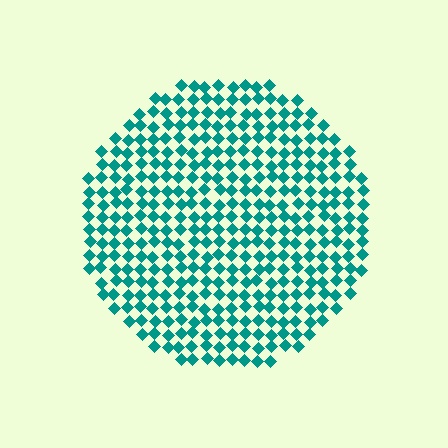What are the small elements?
The small elements are diamonds.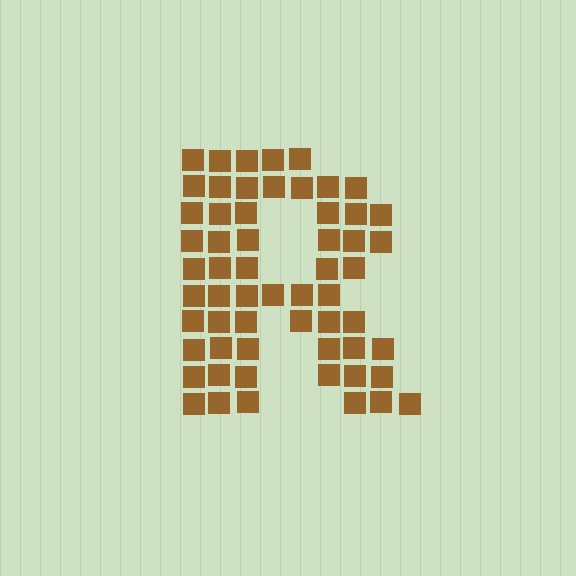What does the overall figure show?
The overall figure shows the letter R.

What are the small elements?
The small elements are squares.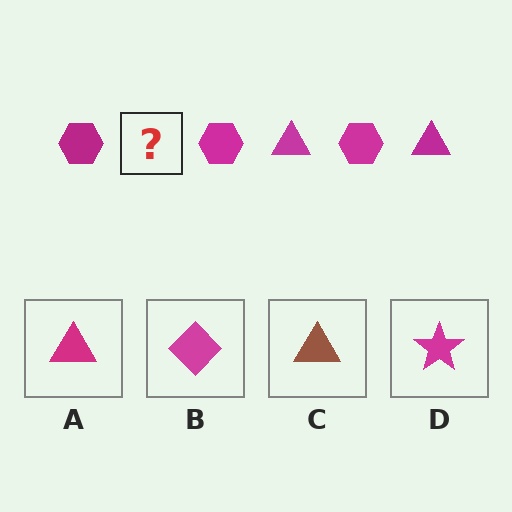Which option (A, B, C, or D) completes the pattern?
A.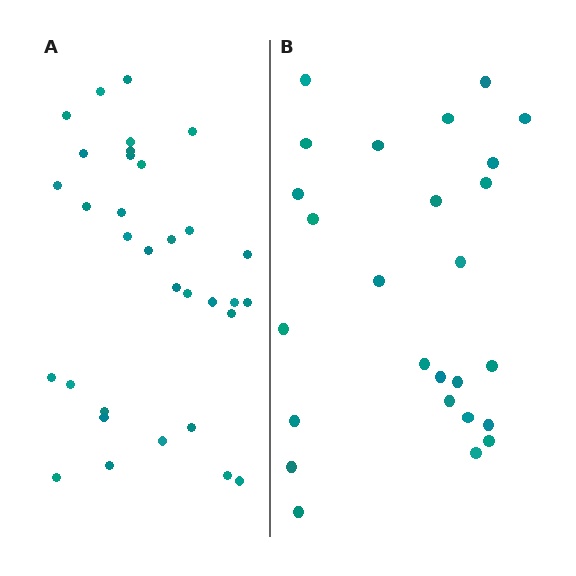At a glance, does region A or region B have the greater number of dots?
Region A (the left region) has more dots.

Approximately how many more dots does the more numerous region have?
Region A has roughly 8 or so more dots than region B.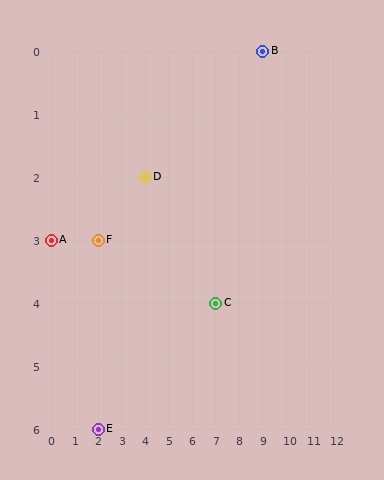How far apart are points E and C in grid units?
Points E and C are 5 columns and 2 rows apart (about 5.4 grid units diagonally).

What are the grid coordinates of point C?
Point C is at grid coordinates (7, 4).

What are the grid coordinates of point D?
Point D is at grid coordinates (4, 2).